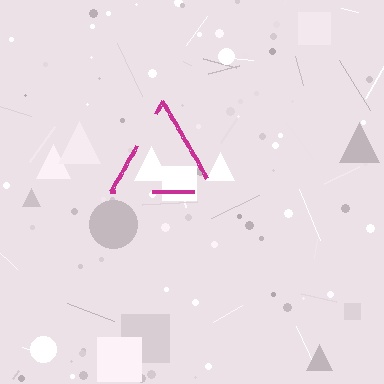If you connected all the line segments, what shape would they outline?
They would outline a triangle.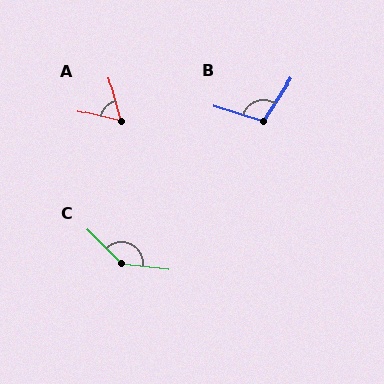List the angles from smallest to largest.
A (62°), B (105°), C (142°).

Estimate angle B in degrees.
Approximately 105 degrees.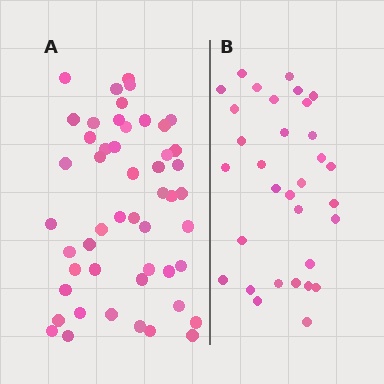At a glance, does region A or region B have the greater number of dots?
Region A (the left region) has more dots.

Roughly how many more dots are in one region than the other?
Region A has approximately 20 more dots than region B.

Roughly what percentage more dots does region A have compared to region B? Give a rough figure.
About 55% more.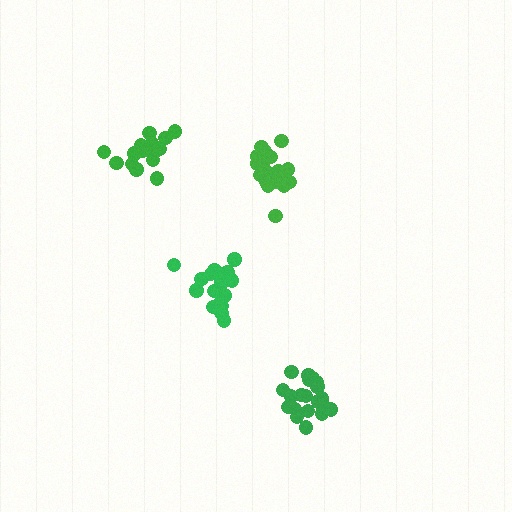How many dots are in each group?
Group 1: 21 dots, Group 2: 15 dots, Group 3: 21 dots, Group 4: 21 dots (78 total).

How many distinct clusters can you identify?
There are 4 distinct clusters.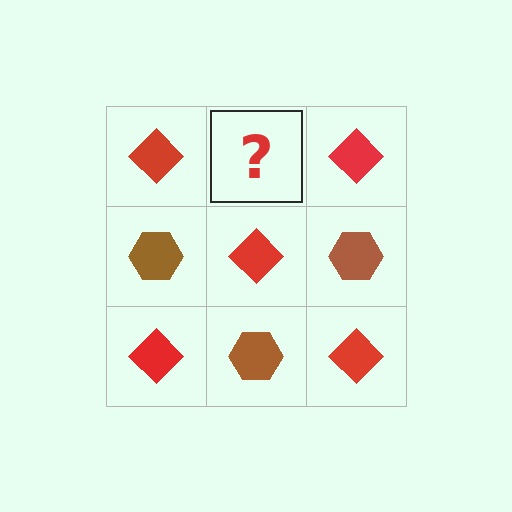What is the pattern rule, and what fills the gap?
The rule is that it alternates red diamond and brown hexagon in a checkerboard pattern. The gap should be filled with a brown hexagon.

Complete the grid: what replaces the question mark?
The question mark should be replaced with a brown hexagon.